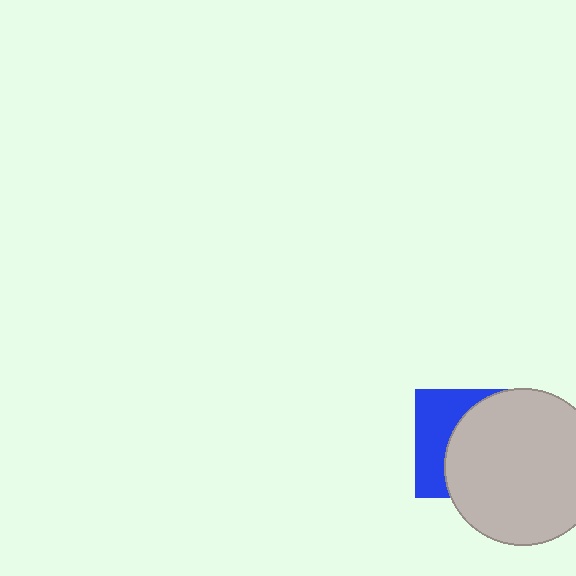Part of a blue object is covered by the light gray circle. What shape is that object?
It is a square.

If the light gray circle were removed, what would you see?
You would see the complete blue square.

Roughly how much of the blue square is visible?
A small part of it is visible (roughly 37%).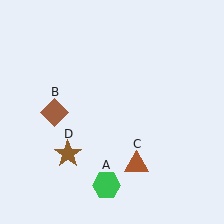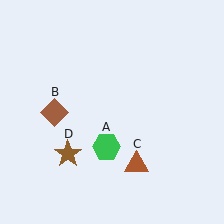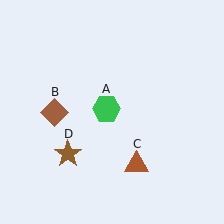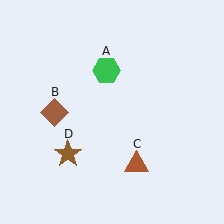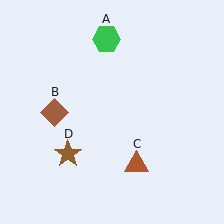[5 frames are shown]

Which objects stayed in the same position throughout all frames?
Brown diamond (object B) and brown triangle (object C) and brown star (object D) remained stationary.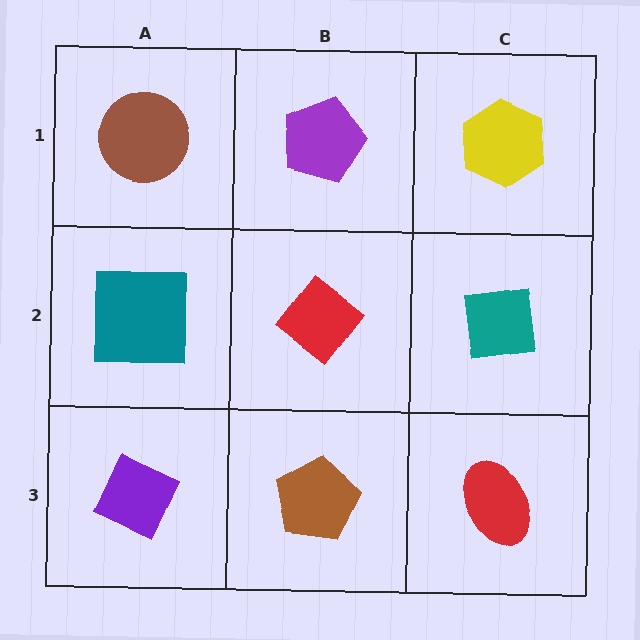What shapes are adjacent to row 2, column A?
A brown circle (row 1, column A), a purple diamond (row 3, column A), a red diamond (row 2, column B).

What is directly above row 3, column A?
A teal square.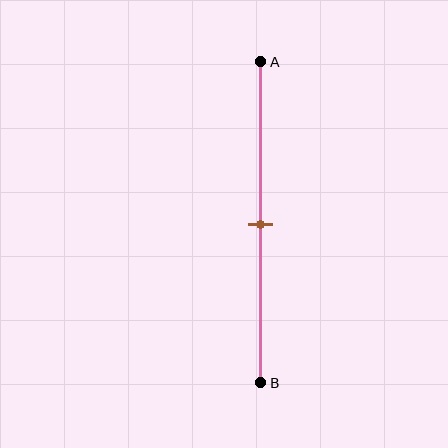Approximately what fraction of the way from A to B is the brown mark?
The brown mark is approximately 50% of the way from A to B.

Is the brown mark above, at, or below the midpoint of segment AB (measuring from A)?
The brown mark is approximately at the midpoint of segment AB.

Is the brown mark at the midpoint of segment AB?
Yes, the mark is approximately at the midpoint.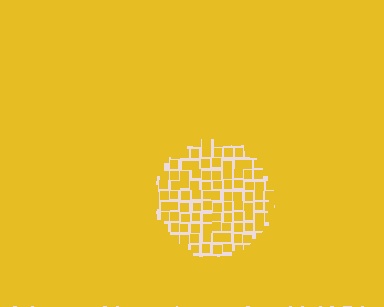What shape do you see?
I see a circle.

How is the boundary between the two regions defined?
The boundary is defined by a change in element density (approximately 3.1x ratio). All elements are the same color, size, and shape.